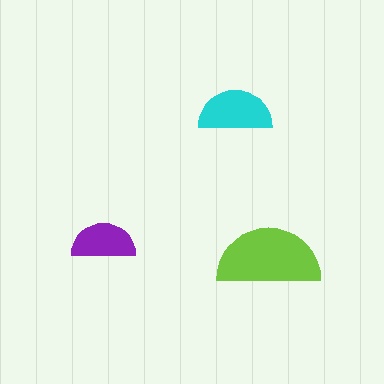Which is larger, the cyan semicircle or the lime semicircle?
The lime one.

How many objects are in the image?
There are 3 objects in the image.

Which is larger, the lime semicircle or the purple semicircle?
The lime one.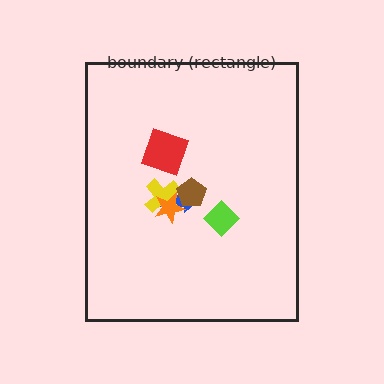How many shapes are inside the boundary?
6 inside, 0 outside.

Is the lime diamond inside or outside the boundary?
Inside.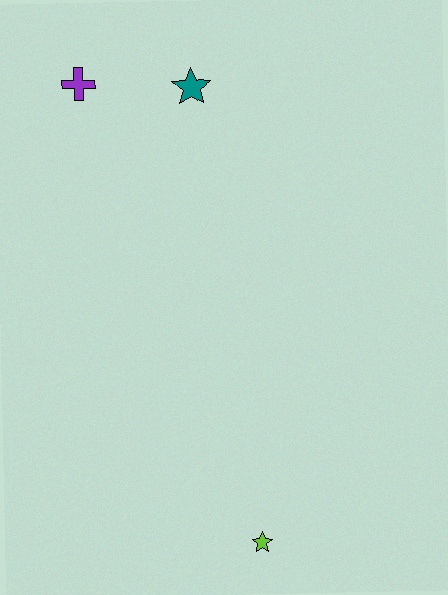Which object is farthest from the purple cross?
The lime star is farthest from the purple cross.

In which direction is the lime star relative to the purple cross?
The lime star is below the purple cross.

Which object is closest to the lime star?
The teal star is closest to the lime star.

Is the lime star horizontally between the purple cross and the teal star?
No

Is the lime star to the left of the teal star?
No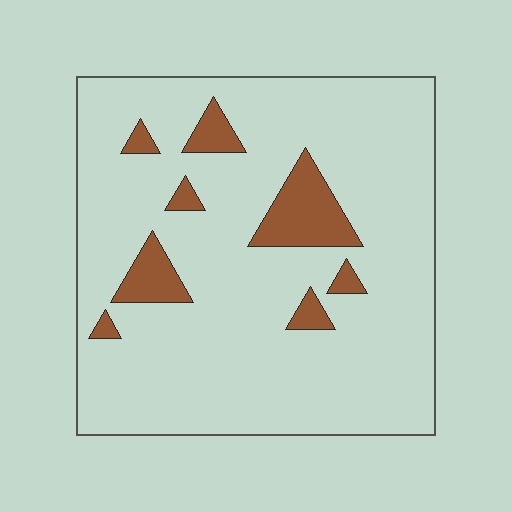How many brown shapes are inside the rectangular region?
8.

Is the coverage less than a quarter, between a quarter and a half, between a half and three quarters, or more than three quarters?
Less than a quarter.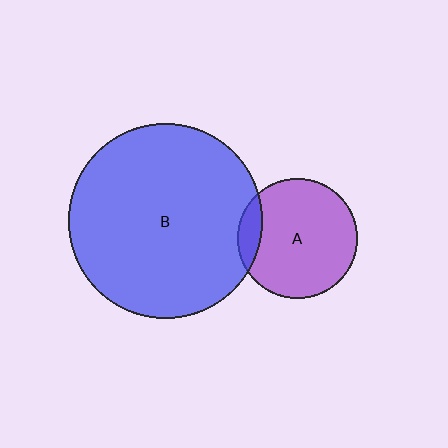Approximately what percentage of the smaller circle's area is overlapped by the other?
Approximately 10%.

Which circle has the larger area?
Circle B (blue).